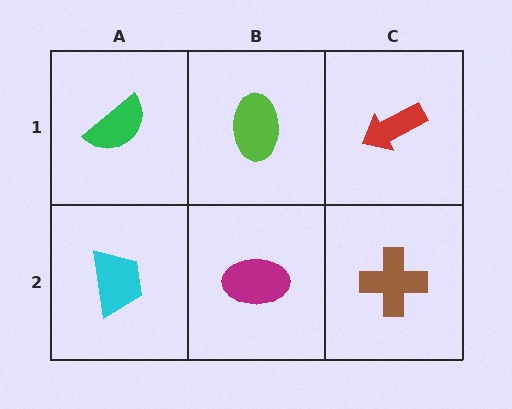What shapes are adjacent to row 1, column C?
A brown cross (row 2, column C), a lime ellipse (row 1, column B).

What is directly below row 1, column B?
A magenta ellipse.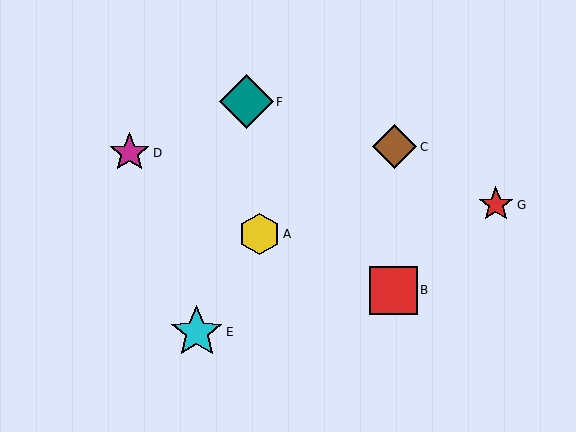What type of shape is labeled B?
Shape B is a red square.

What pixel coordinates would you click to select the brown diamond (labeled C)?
Click at (394, 147) to select the brown diamond C.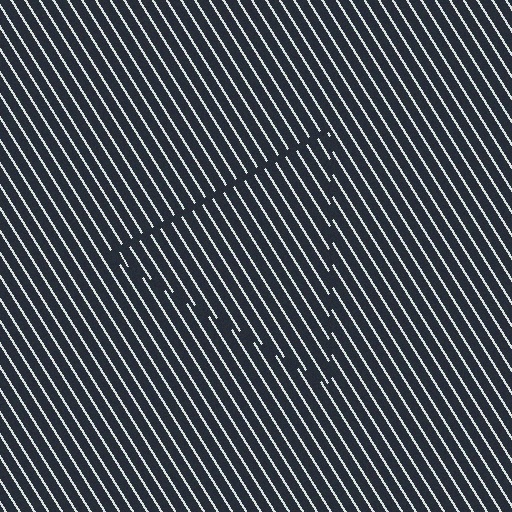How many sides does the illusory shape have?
3 sides — the line-ends trace a triangle.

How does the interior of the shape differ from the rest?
The interior of the shape contains the same grating, shifted by half a period — the contour is defined by the phase discontinuity where line-ends from the inner and outer gratings abut.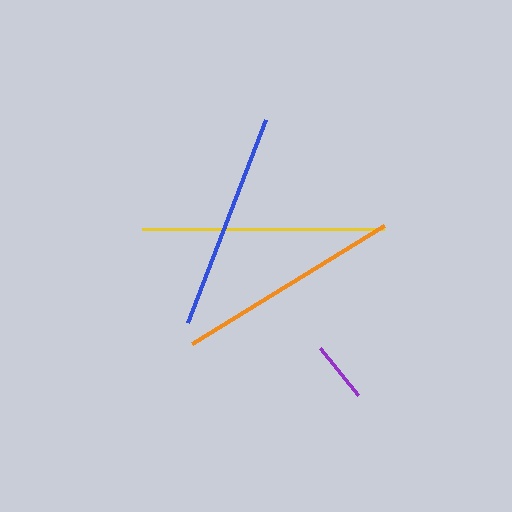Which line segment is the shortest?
The purple line is the shortest at approximately 61 pixels.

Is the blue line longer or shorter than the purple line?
The blue line is longer than the purple line.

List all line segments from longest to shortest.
From longest to shortest: yellow, orange, blue, purple.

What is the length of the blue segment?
The blue segment is approximately 217 pixels long.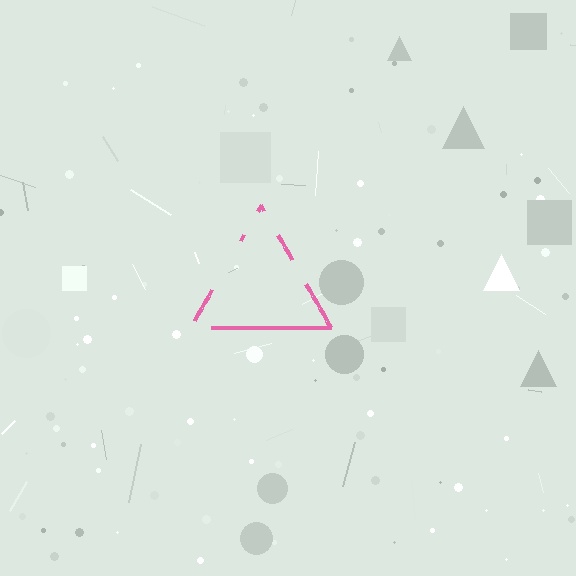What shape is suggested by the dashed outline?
The dashed outline suggests a triangle.